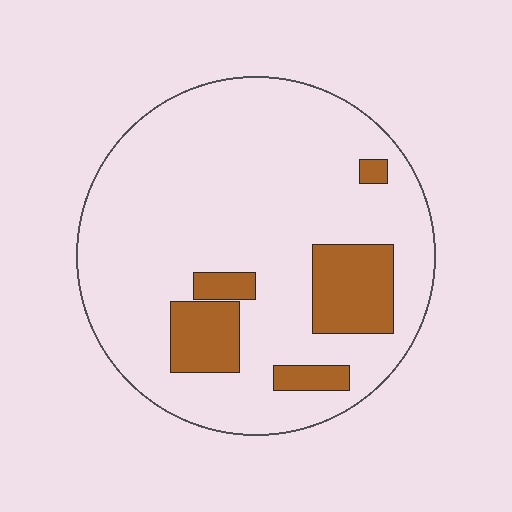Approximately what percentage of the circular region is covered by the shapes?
Approximately 15%.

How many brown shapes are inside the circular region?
5.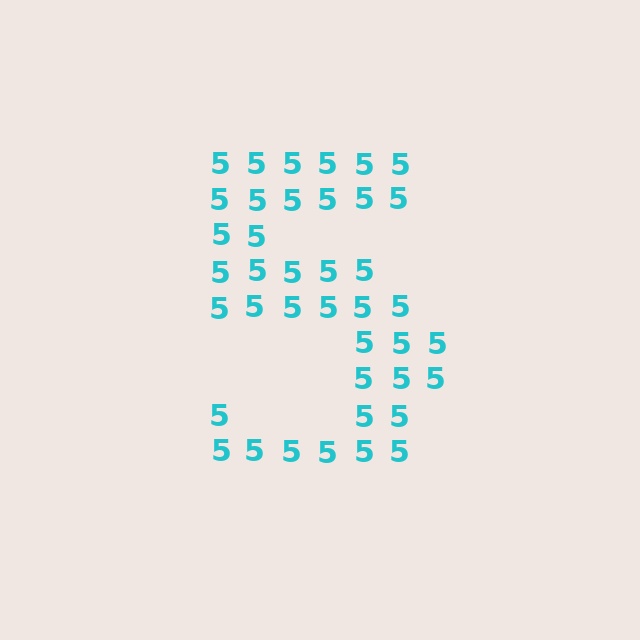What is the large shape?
The large shape is the digit 5.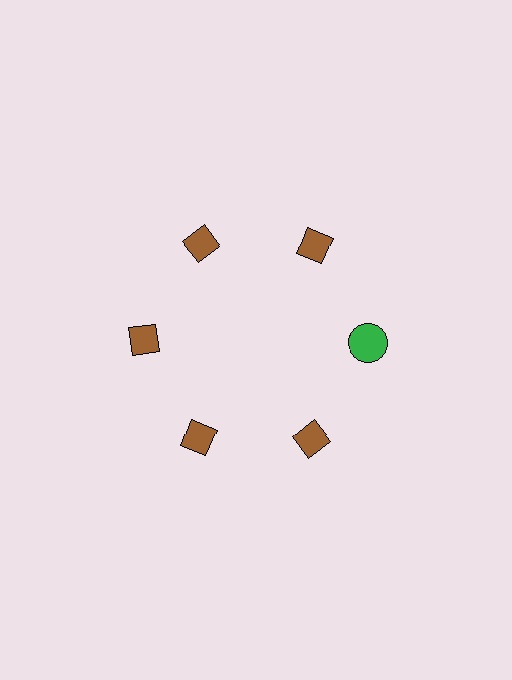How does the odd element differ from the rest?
It differs in both color (green instead of brown) and shape (circle instead of diamond).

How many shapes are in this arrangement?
There are 6 shapes arranged in a ring pattern.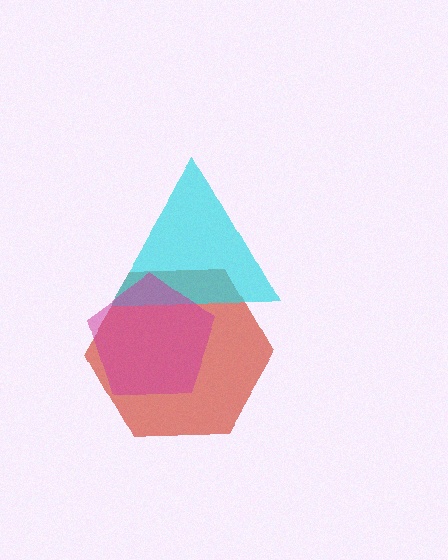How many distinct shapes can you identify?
There are 3 distinct shapes: a red hexagon, a cyan triangle, a magenta pentagon.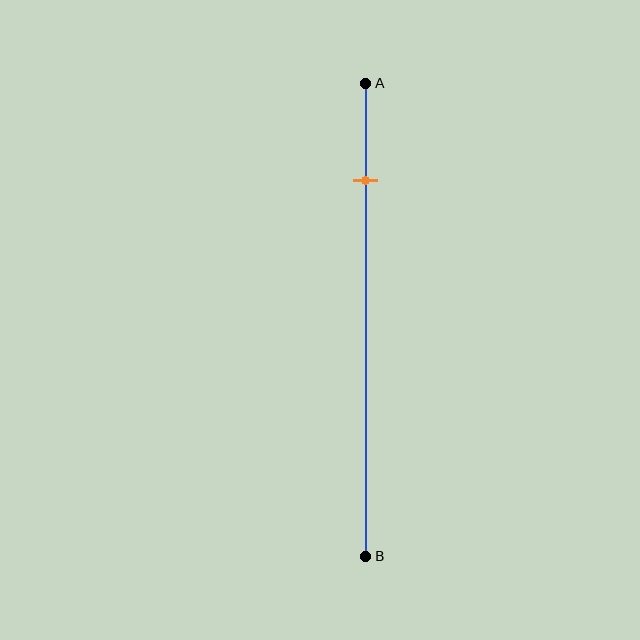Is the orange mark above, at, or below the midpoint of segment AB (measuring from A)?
The orange mark is above the midpoint of segment AB.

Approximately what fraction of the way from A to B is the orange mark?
The orange mark is approximately 20% of the way from A to B.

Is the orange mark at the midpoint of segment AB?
No, the mark is at about 20% from A, not at the 50% midpoint.